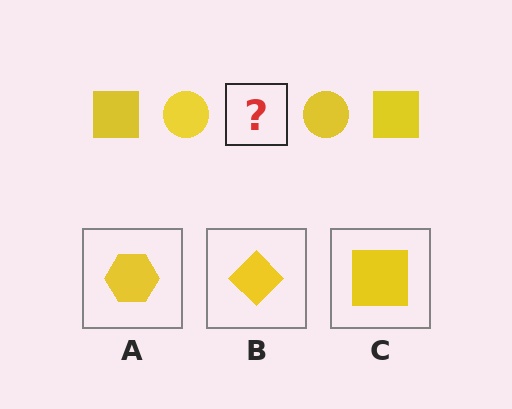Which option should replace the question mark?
Option C.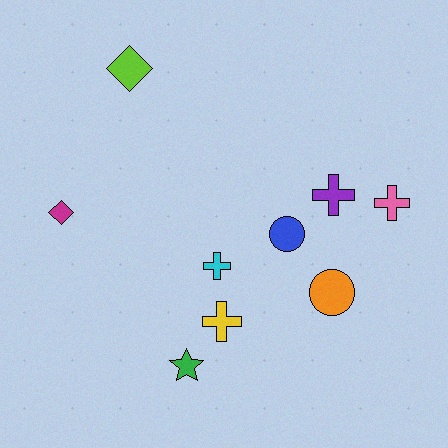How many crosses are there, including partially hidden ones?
There are 4 crosses.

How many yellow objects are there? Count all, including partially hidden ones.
There is 1 yellow object.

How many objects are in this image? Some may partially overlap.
There are 9 objects.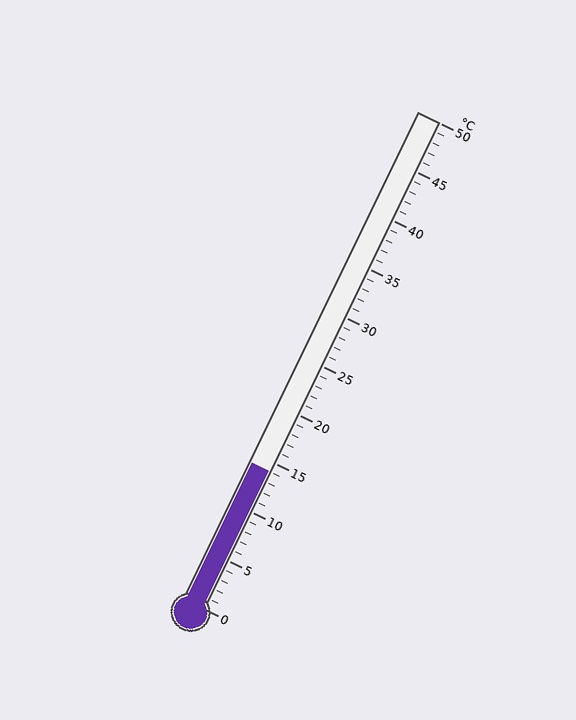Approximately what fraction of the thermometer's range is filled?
The thermometer is filled to approximately 30% of its range.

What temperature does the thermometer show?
The thermometer shows approximately 14°C.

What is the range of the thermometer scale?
The thermometer scale ranges from 0°C to 50°C.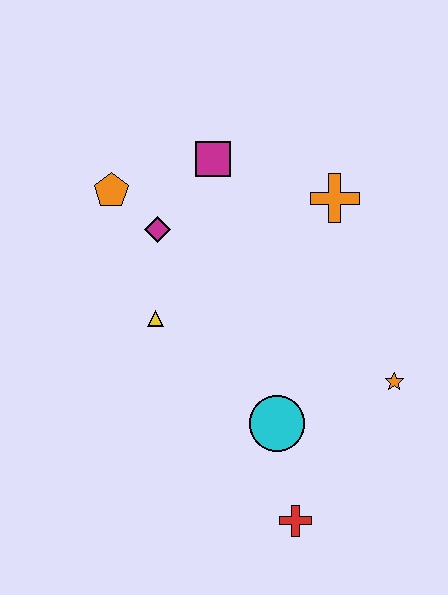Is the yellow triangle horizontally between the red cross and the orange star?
No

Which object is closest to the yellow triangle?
The magenta diamond is closest to the yellow triangle.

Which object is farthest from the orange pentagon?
The red cross is farthest from the orange pentagon.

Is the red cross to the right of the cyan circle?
Yes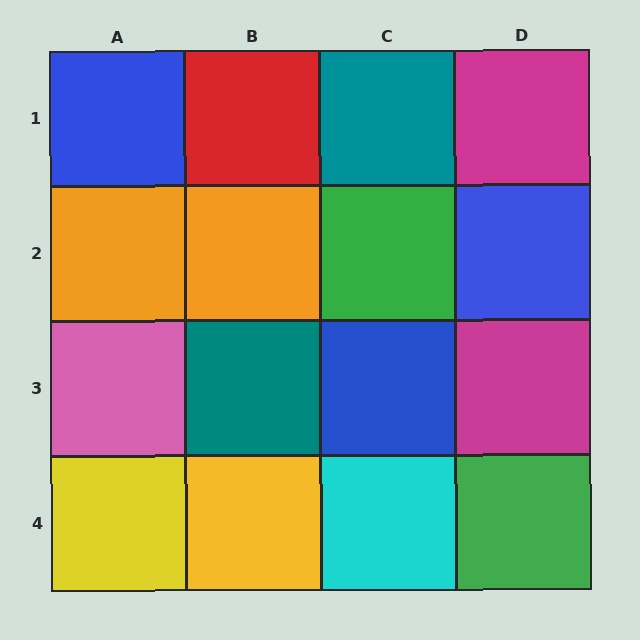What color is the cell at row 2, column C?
Green.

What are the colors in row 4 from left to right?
Yellow, yellow, cyan, green.